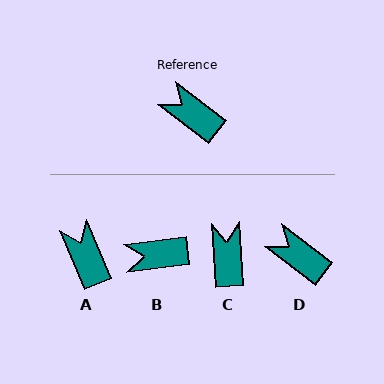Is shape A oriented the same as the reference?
No, it is off by about 30 degrees.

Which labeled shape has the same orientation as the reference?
D.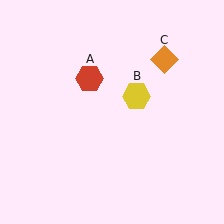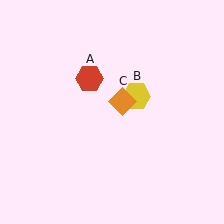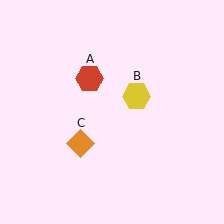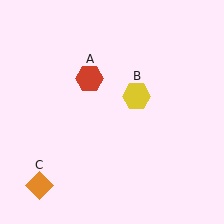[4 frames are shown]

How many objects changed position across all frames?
1 object changed position: orange diamond (object C).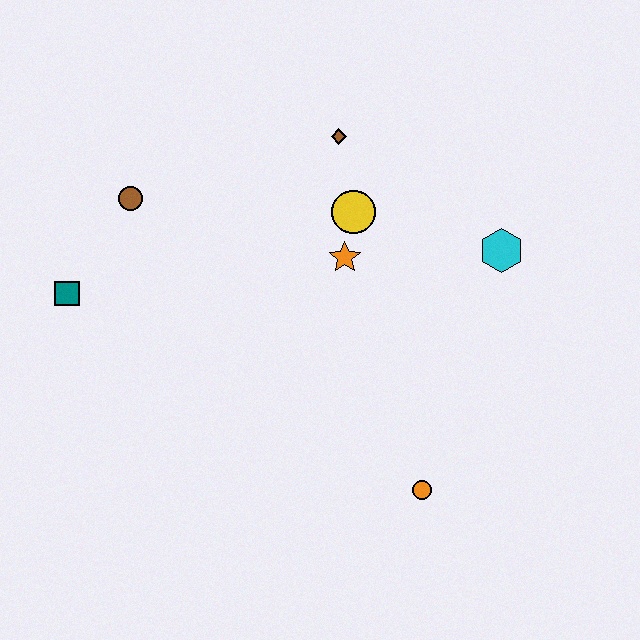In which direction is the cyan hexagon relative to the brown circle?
The cyan hexagon is to the right of the brown circle.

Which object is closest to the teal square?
The brown circle is closest to the teal square.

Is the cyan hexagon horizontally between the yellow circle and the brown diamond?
No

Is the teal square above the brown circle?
No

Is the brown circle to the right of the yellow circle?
No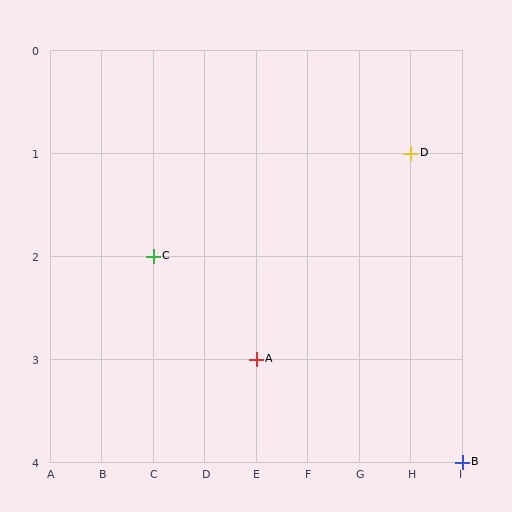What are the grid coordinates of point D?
Point D is at grid coordinates (H, 1).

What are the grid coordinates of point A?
Point A is at grid coordinates (E, 3).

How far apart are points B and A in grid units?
Points B and A are 4 columns and 1 row apart (about 4.1 grid units diagonally).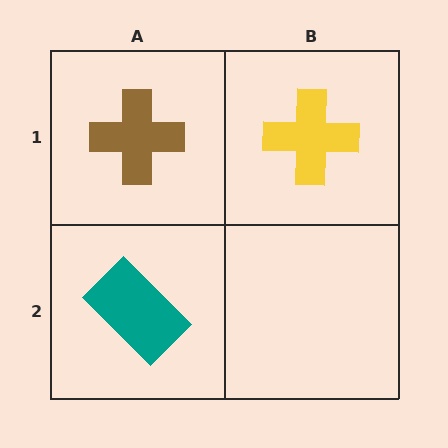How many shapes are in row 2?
1 shape.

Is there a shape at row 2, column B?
No, that cell is empty.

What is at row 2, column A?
A teal rectangle.